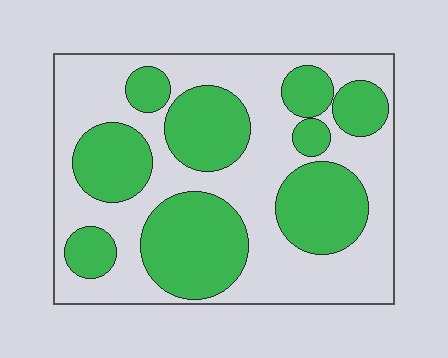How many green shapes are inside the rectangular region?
9.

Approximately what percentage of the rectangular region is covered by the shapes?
Approximately 45%.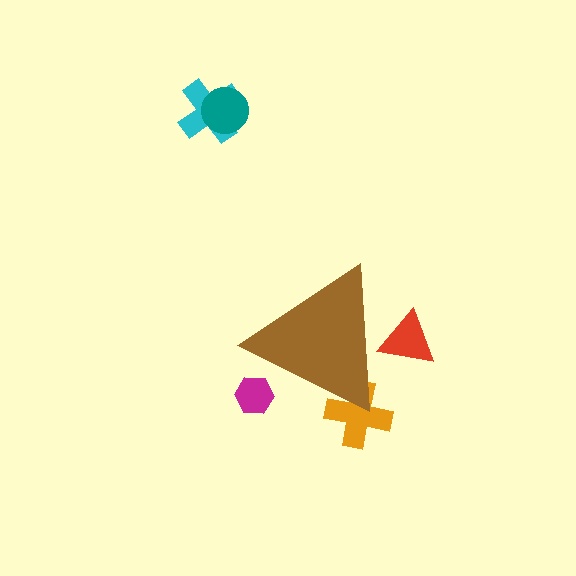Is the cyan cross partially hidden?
No, the cyan cross is fully visible.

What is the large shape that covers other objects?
A brown triangle.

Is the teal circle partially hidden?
No, the teal circle is fully visible.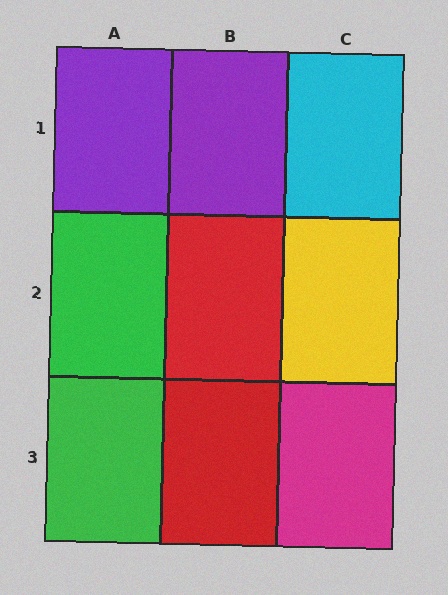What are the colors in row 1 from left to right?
Purple, purple, cyan.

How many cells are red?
2 cells are red.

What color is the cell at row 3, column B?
Red.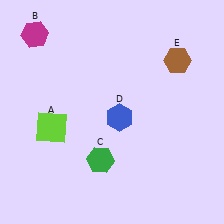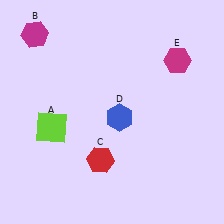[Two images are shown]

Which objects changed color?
C changed from green to red. E changed from brown to magenta.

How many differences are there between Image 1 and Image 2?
There are 2 differences between the two images.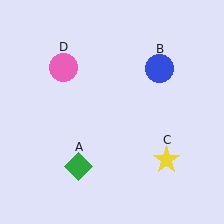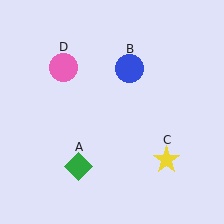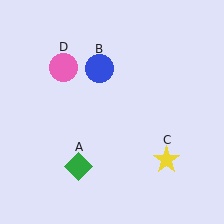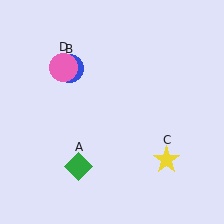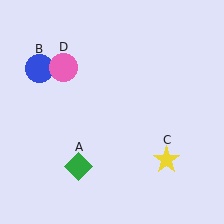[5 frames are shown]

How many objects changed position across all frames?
1 object changed position: blue circle (object B).